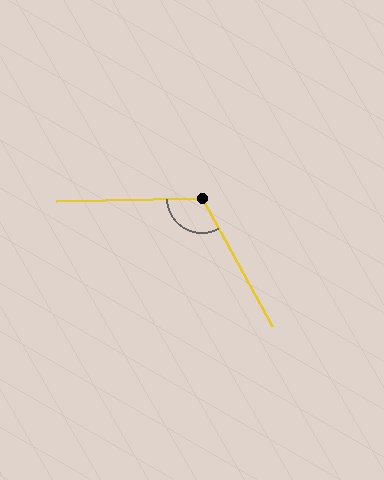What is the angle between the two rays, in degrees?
Approximately 118 degrees.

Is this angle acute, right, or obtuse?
It is obtuse.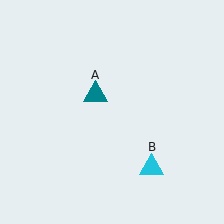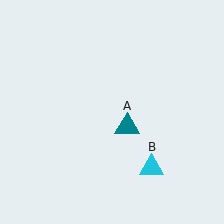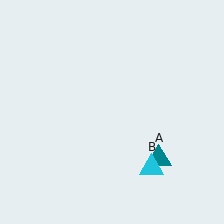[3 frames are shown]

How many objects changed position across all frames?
1 object changed position: teal triangle (object A).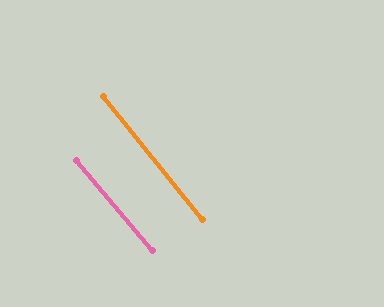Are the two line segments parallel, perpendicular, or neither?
Parallel — their directions differ by only 1.3°.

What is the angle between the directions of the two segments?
Approximately 1 degree.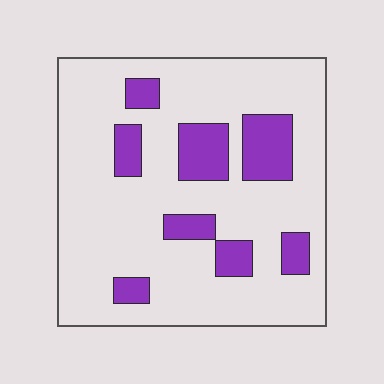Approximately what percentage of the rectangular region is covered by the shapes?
Approximately 20%.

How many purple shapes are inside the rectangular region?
8.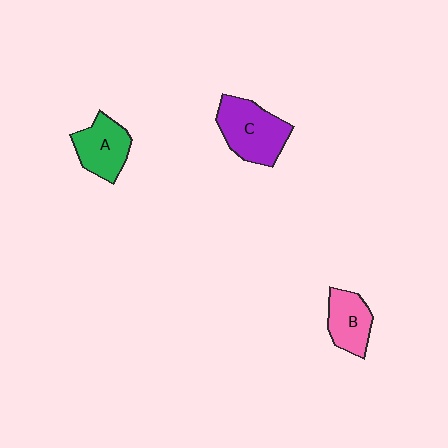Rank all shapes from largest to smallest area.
From largest to smallest: C (purple), A (green), B (pink).